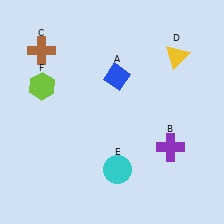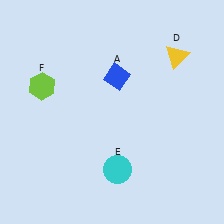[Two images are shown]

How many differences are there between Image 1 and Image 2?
There are 2 differences between the two images.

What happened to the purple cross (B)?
The purple cross (B) was removed in Image 2. It was in the bottom-right area of Image 1.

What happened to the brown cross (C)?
The brown cross (C) was removed in Image 2. It was in the top-left area of Image 1.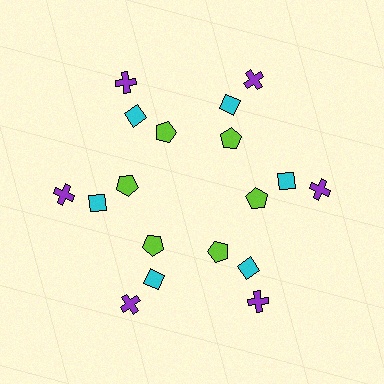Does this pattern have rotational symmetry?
Yes, this pattern has 6-fold rotational symmetry. It looks the same after rotating 60 degrees around the center.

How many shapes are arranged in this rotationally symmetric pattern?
There are 18 shapes, arranged in 6 groups of 3.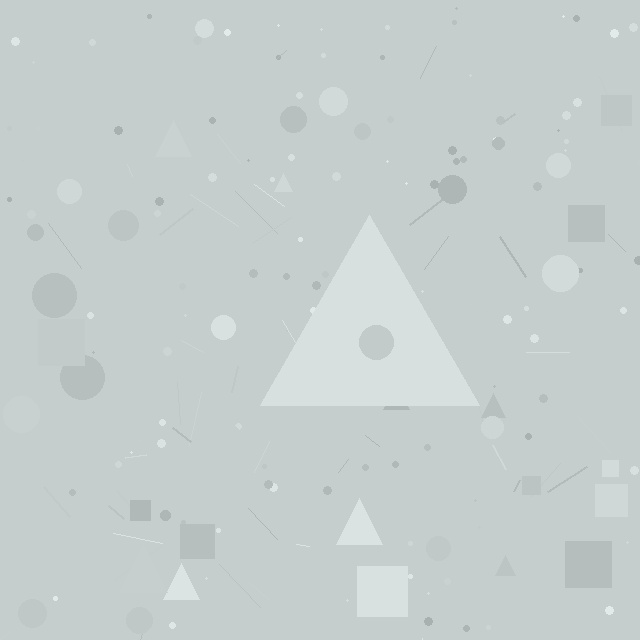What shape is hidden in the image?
A triangle is hidden in the image.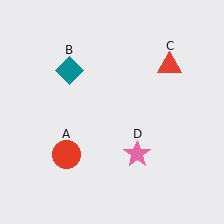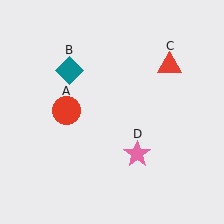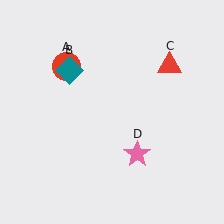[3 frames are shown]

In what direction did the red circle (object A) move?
The red circle (object A) moved up.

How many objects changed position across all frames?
1 object changed position: red circle (object A).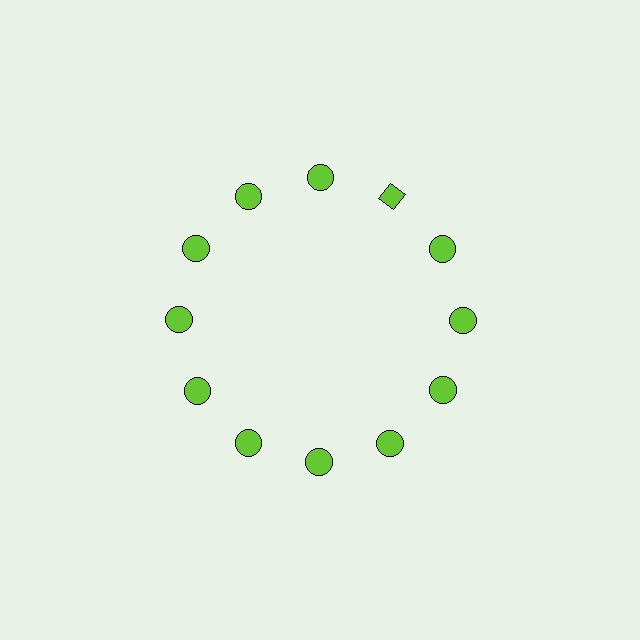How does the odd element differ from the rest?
It has a different shape: diamond instead of circle.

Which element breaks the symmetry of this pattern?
The lime diamond at roughly the 1 o'clock position breaks the symmetry. All other shapes are lime circles.